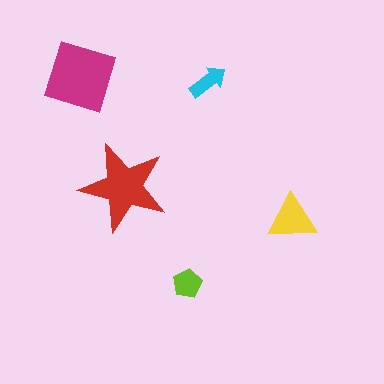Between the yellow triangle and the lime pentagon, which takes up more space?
The yellow triangle.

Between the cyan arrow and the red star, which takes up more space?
The red star.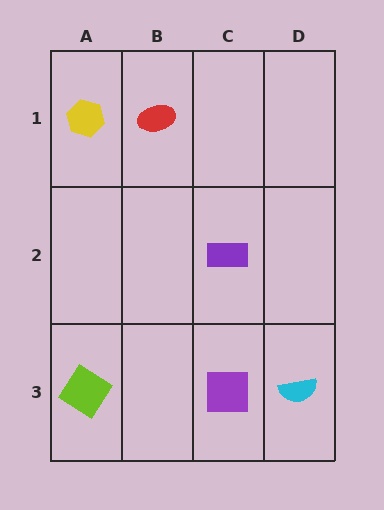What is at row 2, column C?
A purple rectangle.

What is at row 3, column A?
A lime diamond.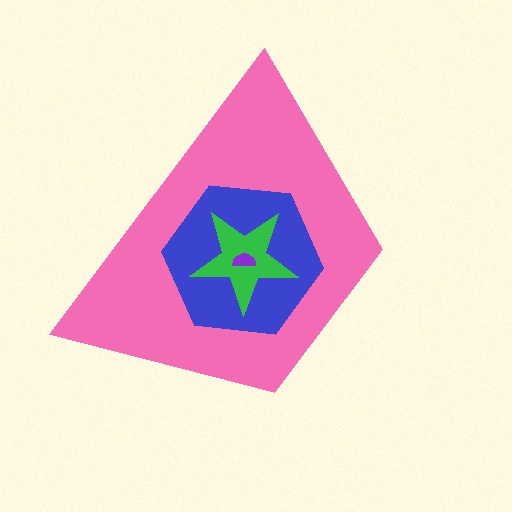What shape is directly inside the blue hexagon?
The green star.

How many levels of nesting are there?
4.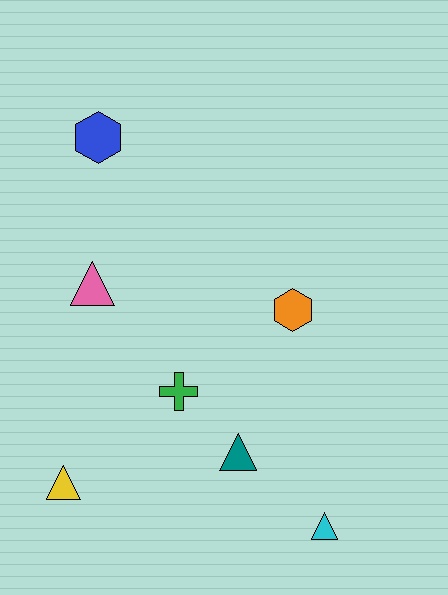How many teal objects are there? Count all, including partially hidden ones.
There is 1 teal object.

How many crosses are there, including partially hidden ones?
There is 1 cross.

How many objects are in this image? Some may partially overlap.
There are 7 objects.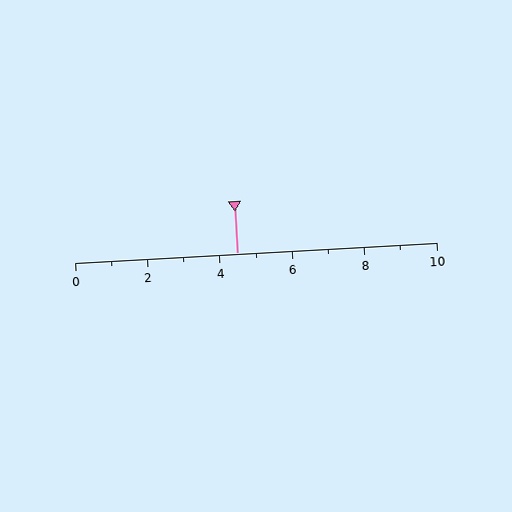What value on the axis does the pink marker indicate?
The marker indicates approximately 4.5.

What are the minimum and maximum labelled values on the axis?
The axis runs from 0 to 10.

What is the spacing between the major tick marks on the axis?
The major ticks are spaced 2 apart.